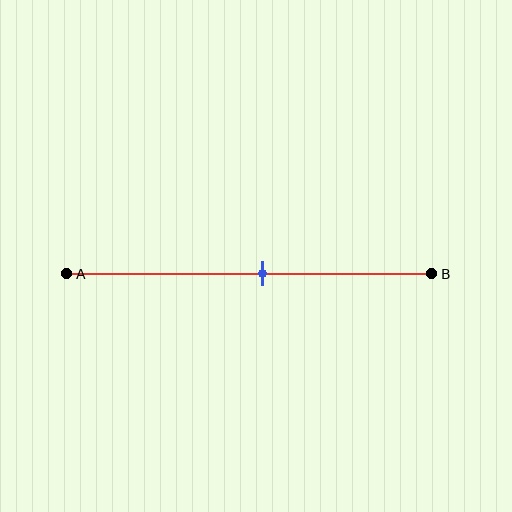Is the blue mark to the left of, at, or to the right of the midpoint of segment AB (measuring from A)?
The blue mark is to the right of the midpoint of segment AB.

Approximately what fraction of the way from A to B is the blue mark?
The blue mark is approximately 55% of the way from A to B.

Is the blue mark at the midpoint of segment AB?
No, the mark is at about 55% from A, not at the 50% midpoint.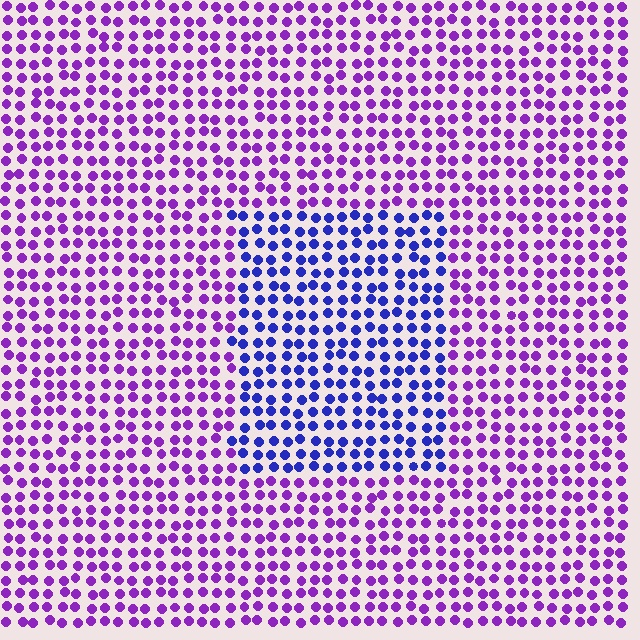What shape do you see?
I see a rectangle.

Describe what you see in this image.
The image is filled with small purple elements in a uniform arrangement. A rectangle-shaped region is visible where the elements are tinted to a slightly different hue, forming a subtle color boundary.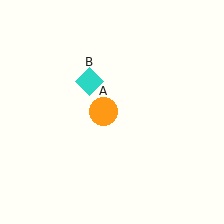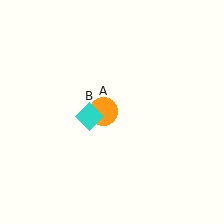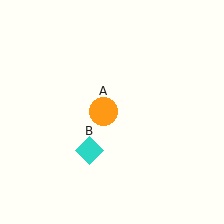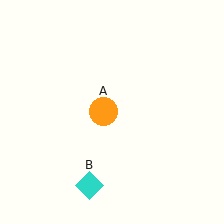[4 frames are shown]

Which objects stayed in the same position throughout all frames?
Orange circle (object A) remained stationary.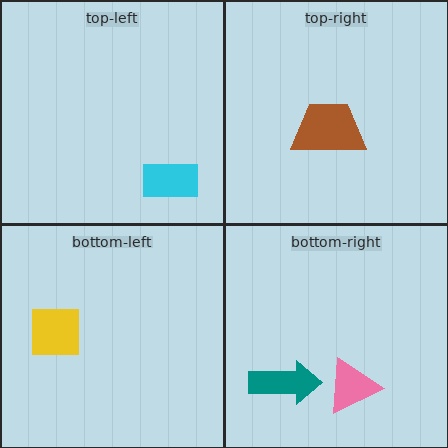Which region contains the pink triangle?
The bottom-right region.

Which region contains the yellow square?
The bottom-left region.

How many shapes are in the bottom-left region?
1.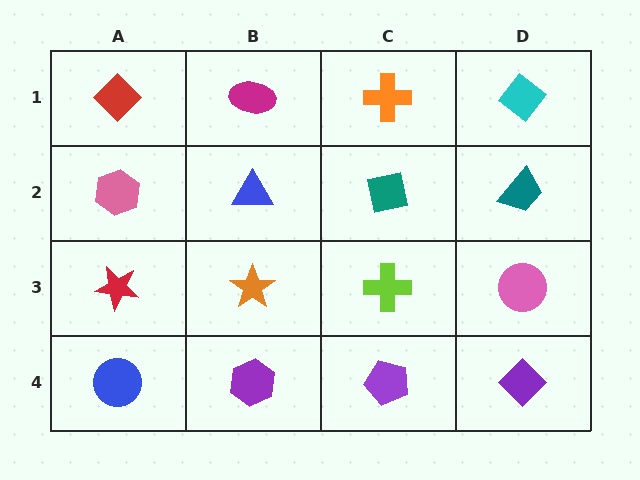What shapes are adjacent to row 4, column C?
A lime cross (row 3, column C), a purple hexagon (row 4, column B), a purple diamond (row 4, column D).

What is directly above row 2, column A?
A red diamond.